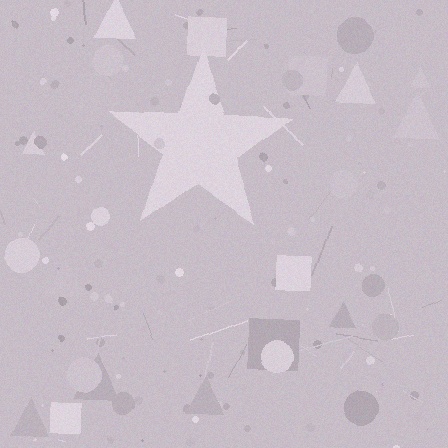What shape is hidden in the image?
A star is hidden in the image.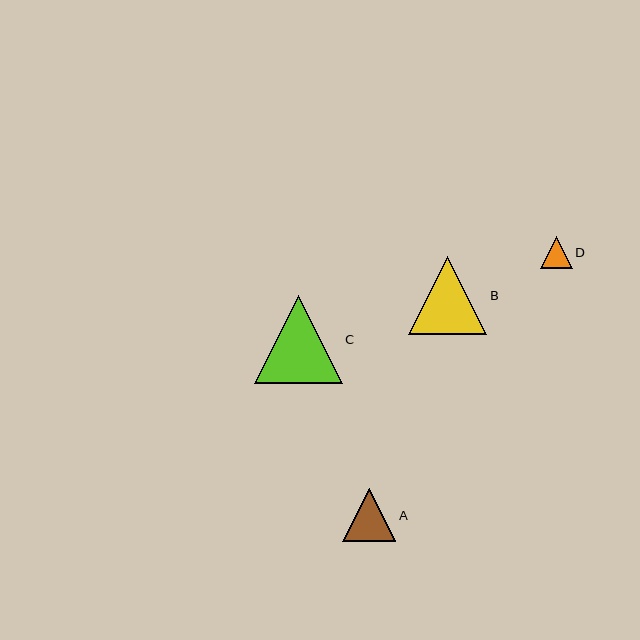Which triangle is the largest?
Triangle C is the largest with a size of approximately 88 pixels.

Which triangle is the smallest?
Triangle D is the smallest with a size of approximately 31 pixels.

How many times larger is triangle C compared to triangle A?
Triangle C is approximately 1.7 times the size of triangle A.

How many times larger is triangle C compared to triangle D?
Triangle C is approximately 2.8 times the size of triangle D.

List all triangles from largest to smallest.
From largest to smallest: C, B, A, D.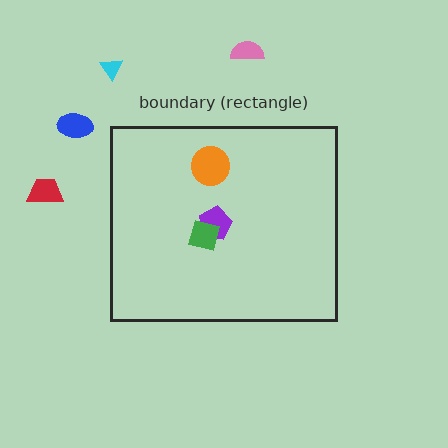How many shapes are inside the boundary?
3 inside, 4 outside.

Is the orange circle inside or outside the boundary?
Inside.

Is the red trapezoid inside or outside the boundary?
Outside.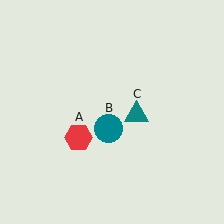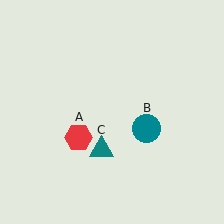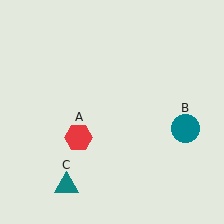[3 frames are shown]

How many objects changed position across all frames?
2 objects changed position: teal circle (object B), teal triangle (object C).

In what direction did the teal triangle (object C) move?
The teal triangle (object C) moved down and to the left.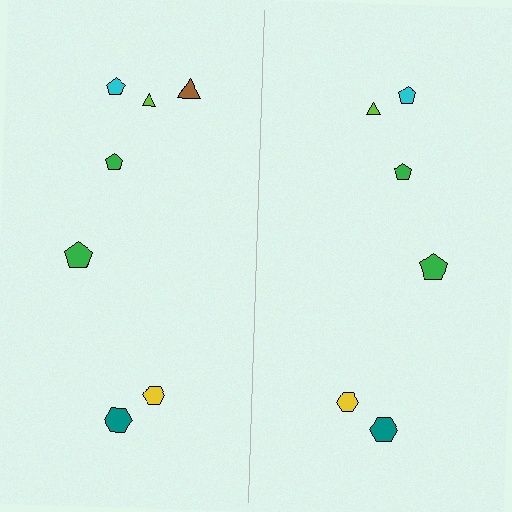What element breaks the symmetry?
A brown triangle is missing from the right side.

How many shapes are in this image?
There are 13 shapes in this image.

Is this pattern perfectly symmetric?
No, the pattern is not perfectly symmetric. A brown triangle is missing from the right side.